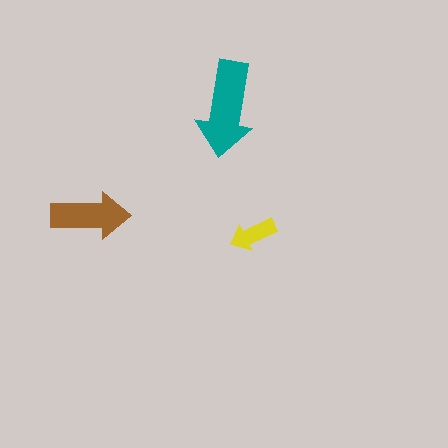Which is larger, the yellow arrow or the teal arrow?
The teal one.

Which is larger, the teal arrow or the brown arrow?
The teal one.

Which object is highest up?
The teal arrow is topmost.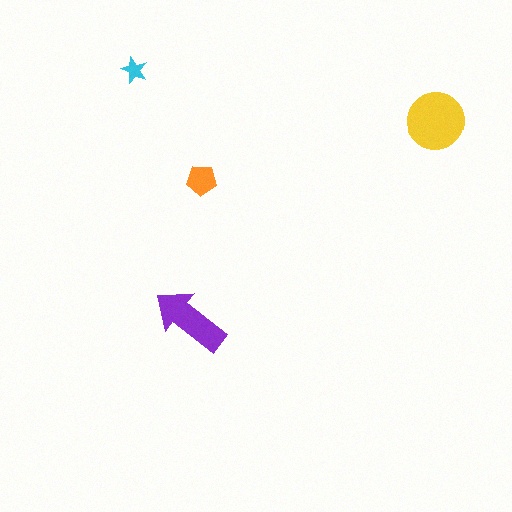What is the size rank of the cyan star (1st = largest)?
4th.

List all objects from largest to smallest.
The yellow circle, the purple arrow, the orange pentagon, the cyan star.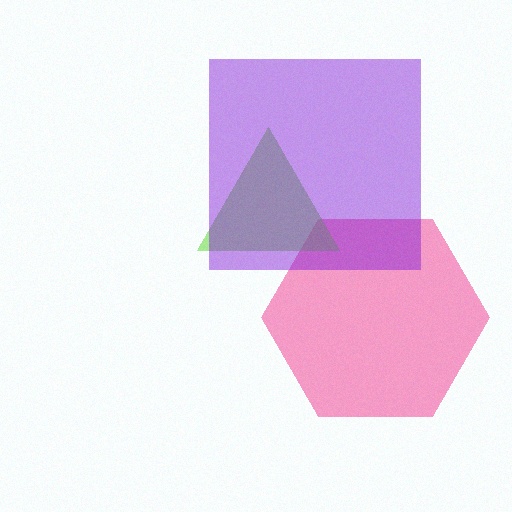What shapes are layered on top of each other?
The layered shapes are: a pink hexagon, a lime triangle, a purple square.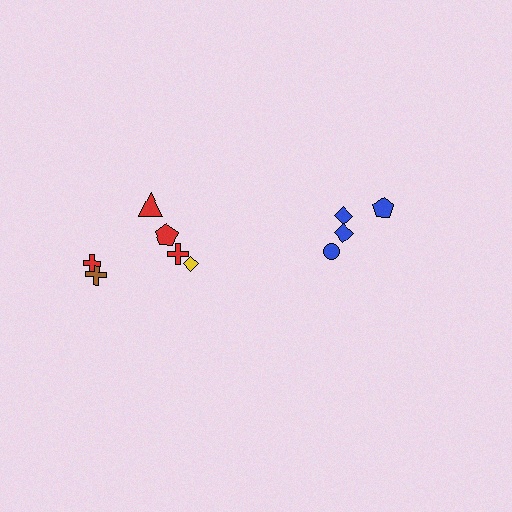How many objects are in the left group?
There are 6 objects.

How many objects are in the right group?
There are 4 objects.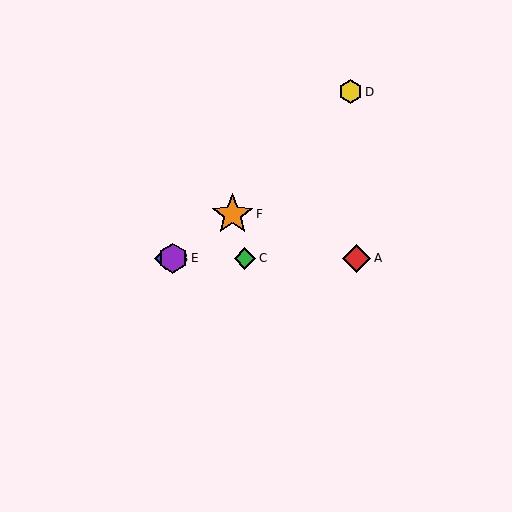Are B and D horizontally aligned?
No, B is at y≈258 and D is at y≈92.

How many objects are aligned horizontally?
4 objects (A, B, C, E) are aligned horizontally.